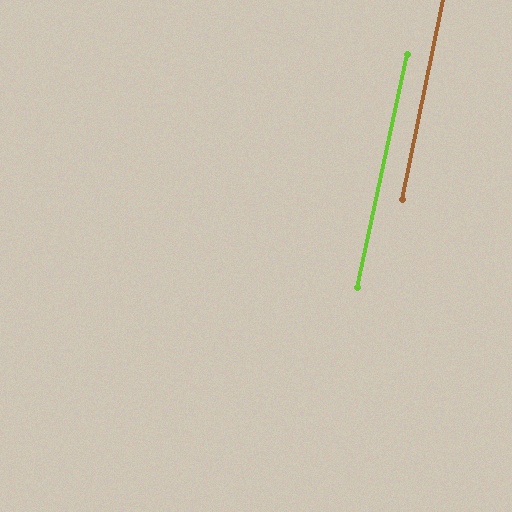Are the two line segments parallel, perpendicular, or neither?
Parallel — their directions differ by only 0.7°.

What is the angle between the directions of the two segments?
Approximately 1 degree.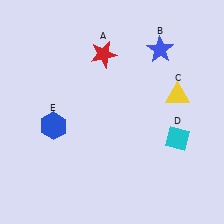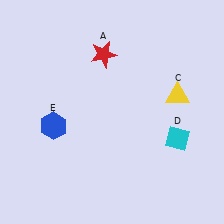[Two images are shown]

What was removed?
The blue star (B) was removed in Image 2.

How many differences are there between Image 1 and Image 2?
There is 1 difference between the two images.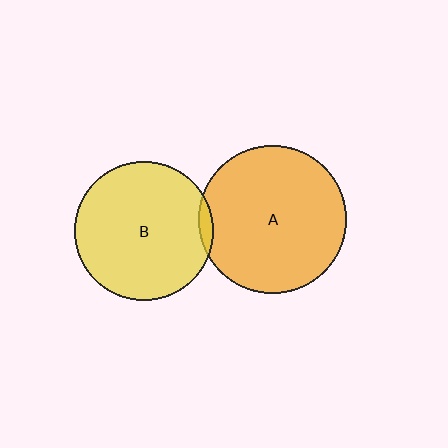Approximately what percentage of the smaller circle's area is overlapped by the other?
Approximately 5%.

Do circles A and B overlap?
Yes.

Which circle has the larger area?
Circle A (orange).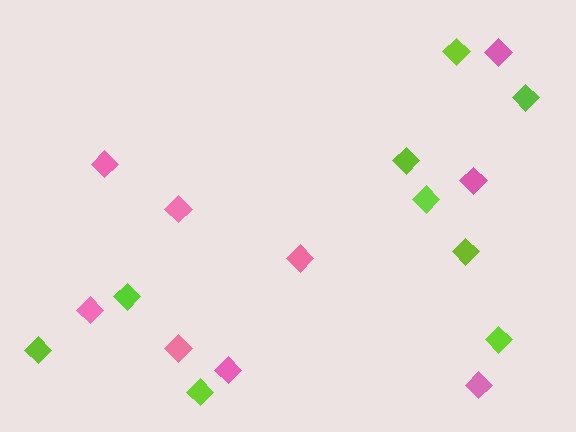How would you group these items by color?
There are 2 groups: one group of pink diamonds (9) and one group of lime diamonds (9).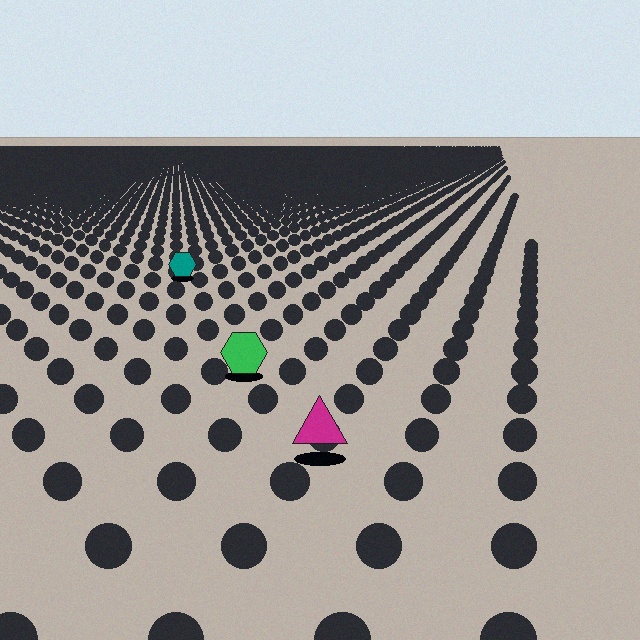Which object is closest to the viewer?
The magenta triangle is closest. The texture marks near it are larger and more spread out.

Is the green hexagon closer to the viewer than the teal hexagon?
Yes. The green hexagon is closer — you can tell from the texture gradient: the ground texture is coarser near it.